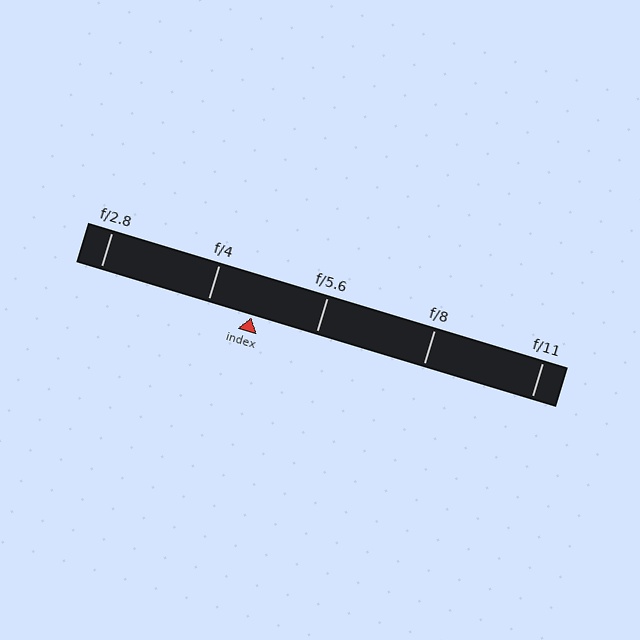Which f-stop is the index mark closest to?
The index mark is closest to f/4.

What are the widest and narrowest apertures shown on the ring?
The widest aperture shown is f/2.8 and the narrowest is f/11.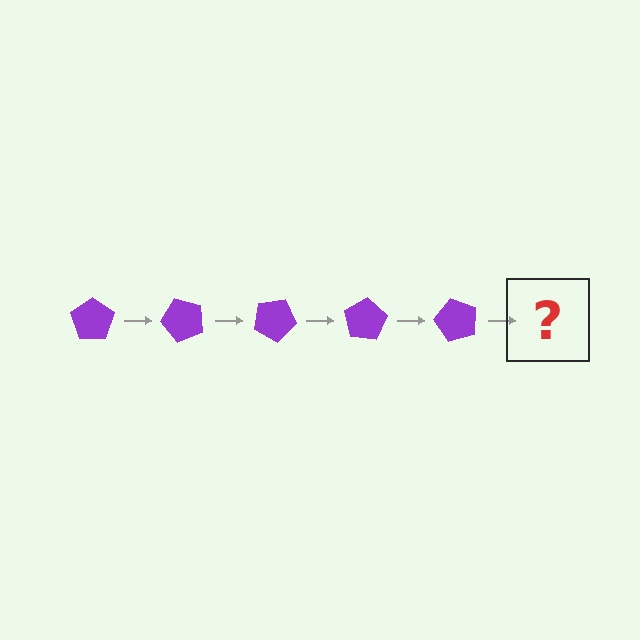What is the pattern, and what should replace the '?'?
The pattern is that the pentagon rotates 50 degrees each step. The '?' should be a purple pentagon rotated 250 degrees.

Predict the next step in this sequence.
The next step is a purple pentagon rotated 250 degrees.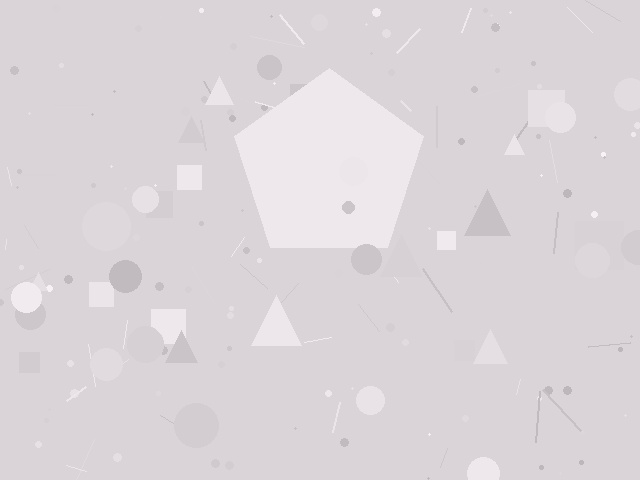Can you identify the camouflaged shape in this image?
The camouflaged shape is a pentagon.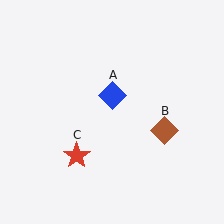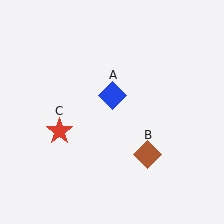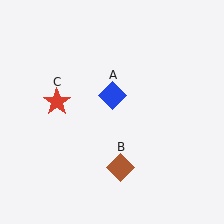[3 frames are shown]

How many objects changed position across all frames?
2 objects changed position: brown diamond (object B), red star (object C).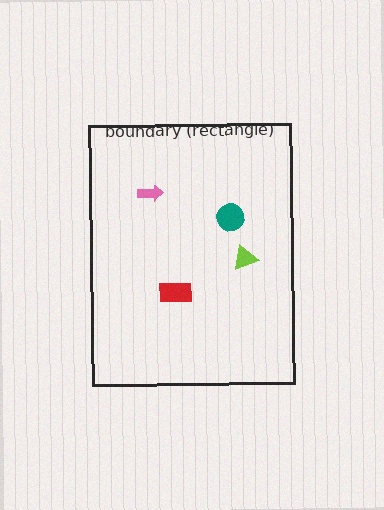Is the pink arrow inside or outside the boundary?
Inside.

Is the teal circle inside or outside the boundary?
Inside.